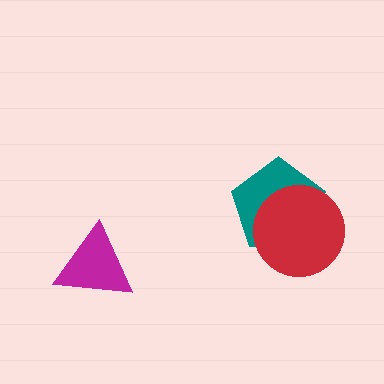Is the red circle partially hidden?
No, no other shape covers it.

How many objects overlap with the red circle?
1 object overlaps with the red circle.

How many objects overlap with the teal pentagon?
1 object overlaps with the teal pentagon.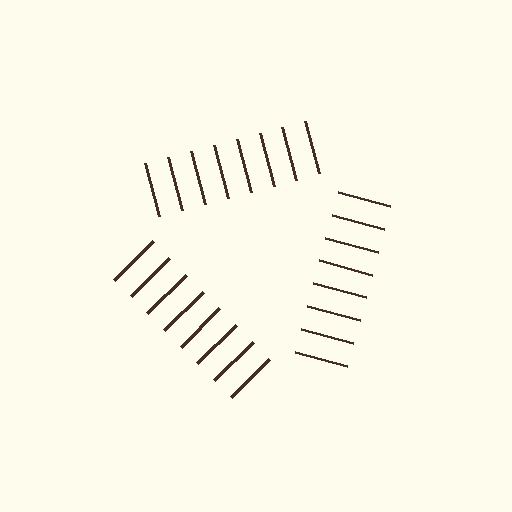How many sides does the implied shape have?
3 sides — the line-ends trace a triangle.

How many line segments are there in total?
24 — 8 along each of the 3 edges.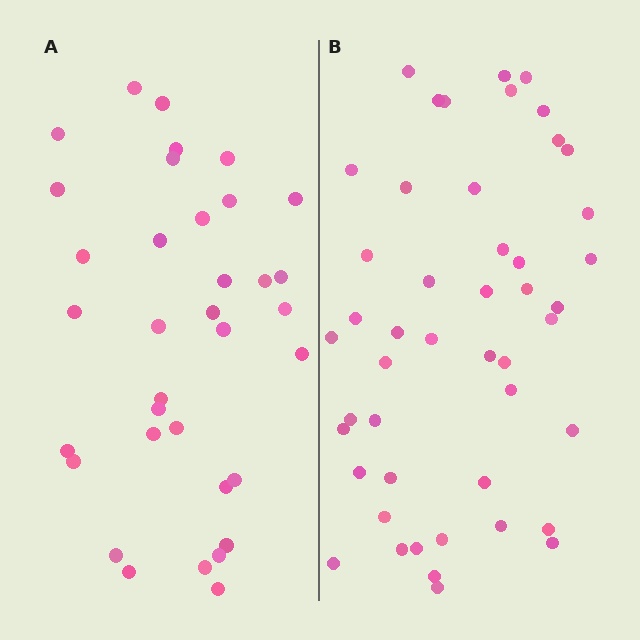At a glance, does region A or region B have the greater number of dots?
Region B (the right region) has more dots.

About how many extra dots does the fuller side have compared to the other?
Region B has roughly 12 or so more dots than region A.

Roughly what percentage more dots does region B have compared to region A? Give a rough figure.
About 35% more.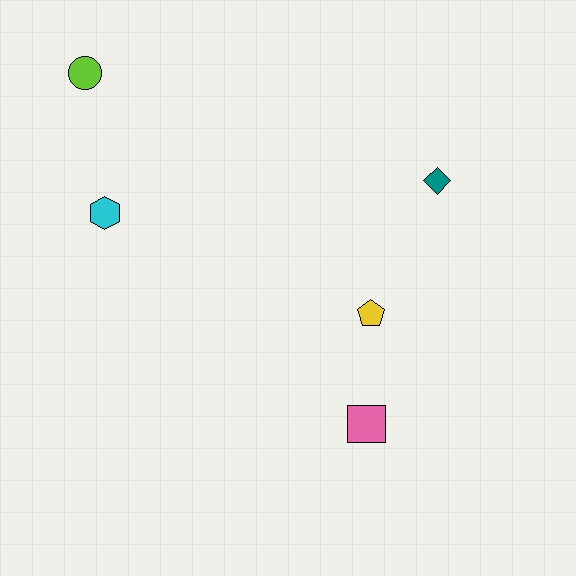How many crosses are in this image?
There are no crosses.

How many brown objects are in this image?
There are no brown objects.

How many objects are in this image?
There are 5 objects.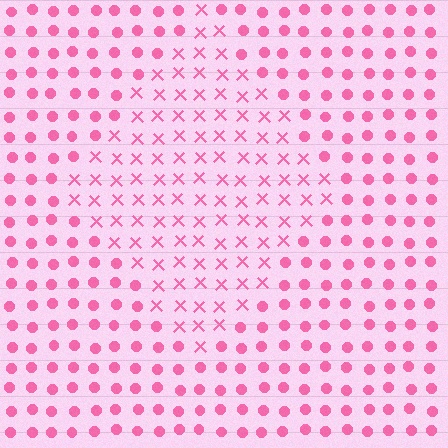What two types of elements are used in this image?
The image uses X marks inside the diamond region and circles outside it.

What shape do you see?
I see a diamond.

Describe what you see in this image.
The image is filled with small pink elements arranged in a uniform grid. A diamond-shaped region contains X marks, while the surrounding area contains circles. The boundary is defined purely by the change in element shape.